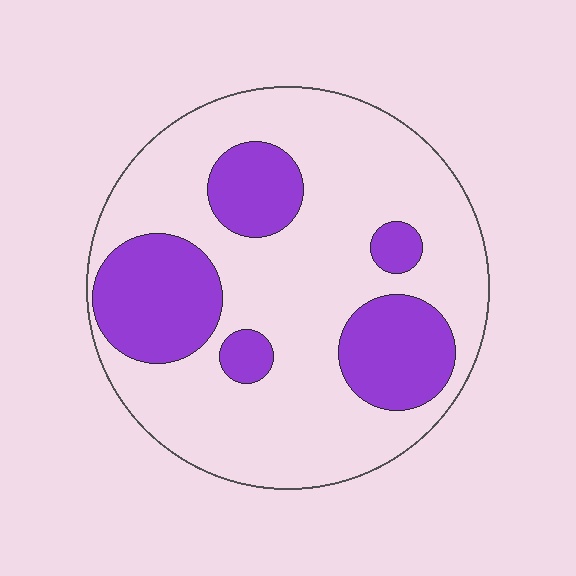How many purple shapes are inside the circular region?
5.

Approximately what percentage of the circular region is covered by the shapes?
Approximately 30%.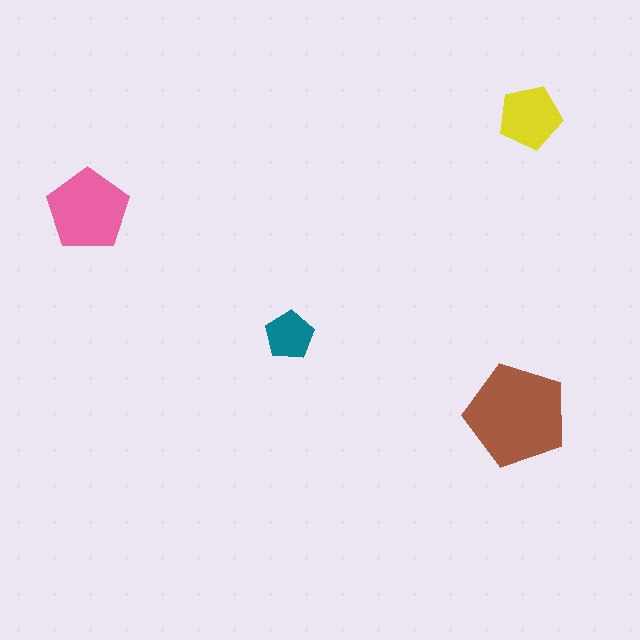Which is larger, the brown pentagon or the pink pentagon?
The brown one.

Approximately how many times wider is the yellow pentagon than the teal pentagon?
About 1.5 times wider.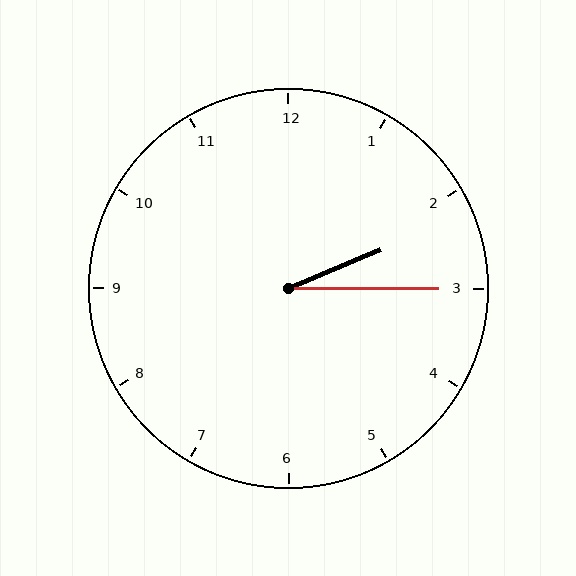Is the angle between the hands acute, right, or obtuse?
It is acute.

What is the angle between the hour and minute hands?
Approximately 22 degrees.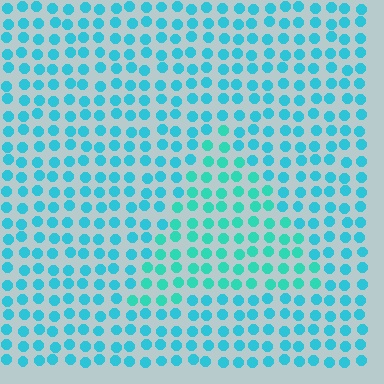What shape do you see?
I see a triangle.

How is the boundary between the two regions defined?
The boundary is defined purely by a slight shift in hue (about 20 degrees). Spacing, size, and orientation are identical on both sides.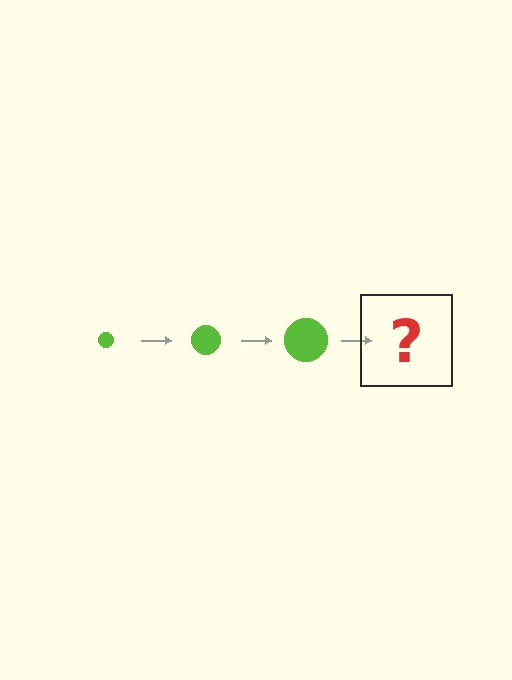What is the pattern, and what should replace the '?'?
The pattern is that the circle gets progressively larger each step. The '?' should be a lime circle, larger than the previous one.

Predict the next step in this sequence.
The next step is a lime circle, larger than the previous one.